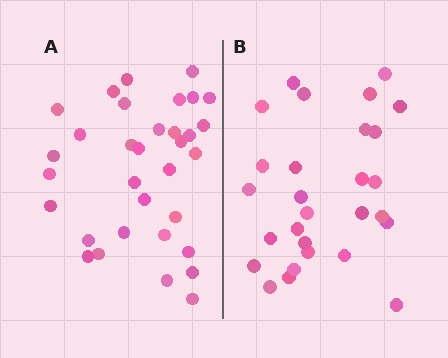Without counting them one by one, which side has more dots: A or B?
Region A (the left region) has more dots.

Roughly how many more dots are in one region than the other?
Region A has about 5 more dots than region B.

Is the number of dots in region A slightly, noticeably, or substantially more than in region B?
Region A has only slightly more — the two regions are fairly close. The ratio is roughly 1.2 to 1.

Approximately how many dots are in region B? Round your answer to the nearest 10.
About 30 dots. (The exact count is 28, which rounds to 30.)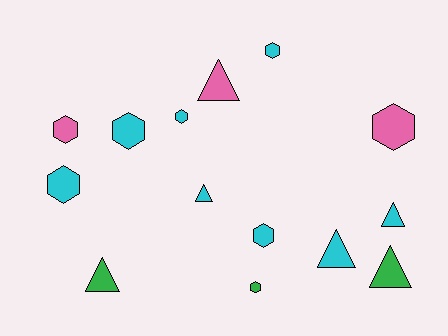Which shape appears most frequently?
Hexagon, with 8 objects.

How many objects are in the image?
There are 14 objects.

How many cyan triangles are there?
There are 3 cyan triangles.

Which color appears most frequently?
Cyan, with 8 objects.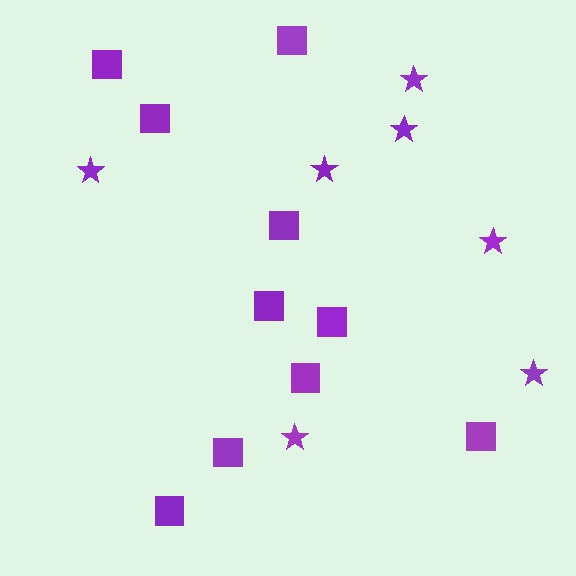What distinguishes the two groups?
There are 2 groups: one group of squares (10) and one group of stars (7).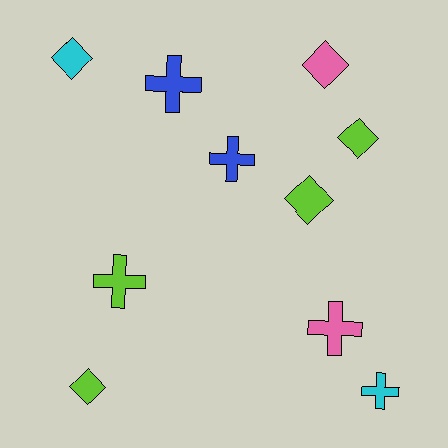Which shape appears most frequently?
Cross, with 5 objects.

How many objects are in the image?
There are 10 objects.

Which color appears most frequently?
Lime, with 4 objects.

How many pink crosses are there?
There is 1 pink cross.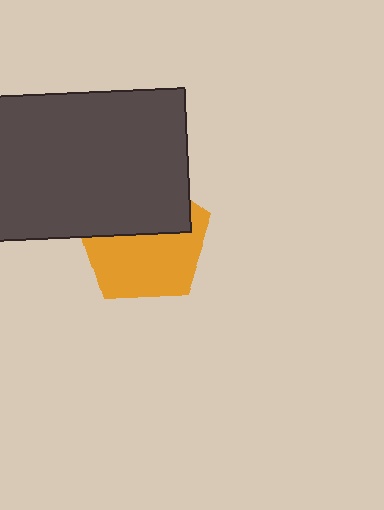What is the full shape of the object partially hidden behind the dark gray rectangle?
The partially hidden object is an orange pentagon.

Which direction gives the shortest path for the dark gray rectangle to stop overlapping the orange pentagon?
Moving up gives the shortest separation.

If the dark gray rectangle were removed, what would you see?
You would see the complete orange pentagon.